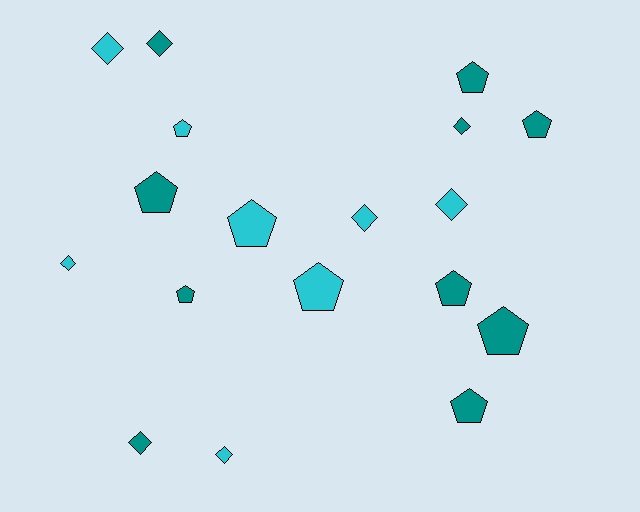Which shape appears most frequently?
Pentagon, with 10 objects.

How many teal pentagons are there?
There are 7 teal pentagons.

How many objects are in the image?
There are 18 objects.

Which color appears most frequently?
Teal, with 10 objects.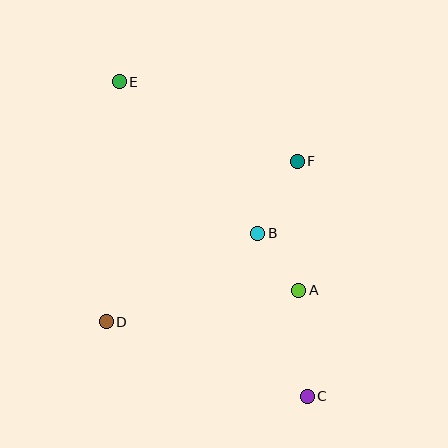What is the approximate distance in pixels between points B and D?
The distance between B and D is approximately 175 pixels.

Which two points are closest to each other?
Points A and B are closest to each other.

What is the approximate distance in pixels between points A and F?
The distance between A and F is approximately 129 pixels.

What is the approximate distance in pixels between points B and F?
The distance between B and F is approximately 82 pixels.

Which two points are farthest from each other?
Points C and E are farthest from each other.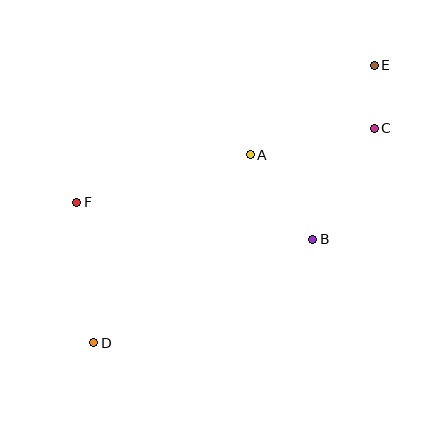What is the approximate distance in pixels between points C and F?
The distance between C and F is approximately 306 pixels.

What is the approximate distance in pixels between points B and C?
The distance between B and C is approximately 127 pixels.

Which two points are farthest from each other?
Points D and E are farthest from each other.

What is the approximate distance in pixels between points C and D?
The distance between C and D is approximately 353 pixels.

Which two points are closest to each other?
Points C and E are closest to each other.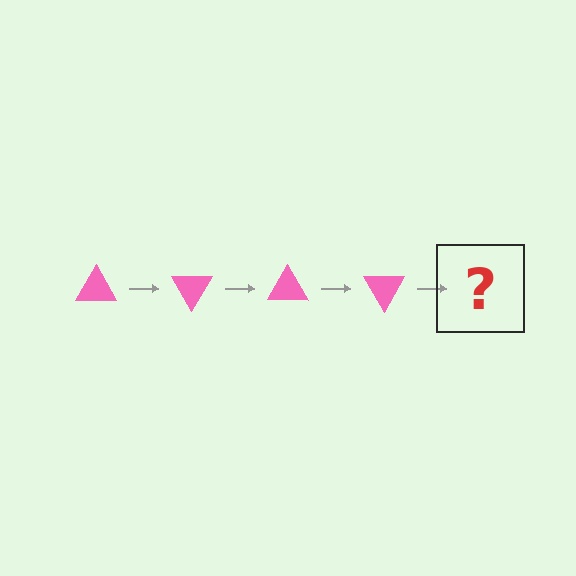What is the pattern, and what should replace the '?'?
The pattern is that the triangle rotates 60 degrees each step. The '?' should be a pink triangle rotated 240 degrees.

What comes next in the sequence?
The next element should be a pink triangle rotated 240 degrees.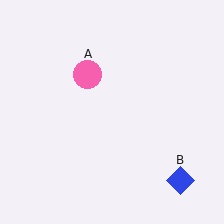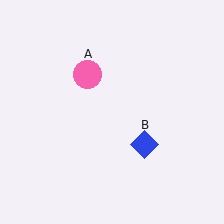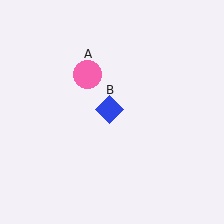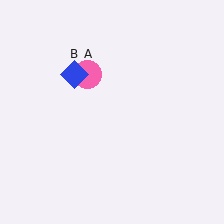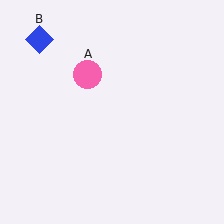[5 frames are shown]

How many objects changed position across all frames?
1 object changed position: blue diamond (object B).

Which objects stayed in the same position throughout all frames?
Pink circle (object A) remained stationary.